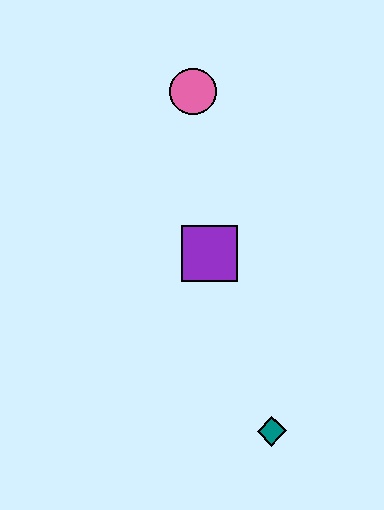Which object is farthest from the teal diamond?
The pink circle is farthest from the teal diamond.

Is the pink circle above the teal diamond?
Yes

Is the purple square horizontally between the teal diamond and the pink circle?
Yes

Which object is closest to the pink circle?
The purple square is closest to the pink circle.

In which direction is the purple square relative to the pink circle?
The purple square is below the pink circle.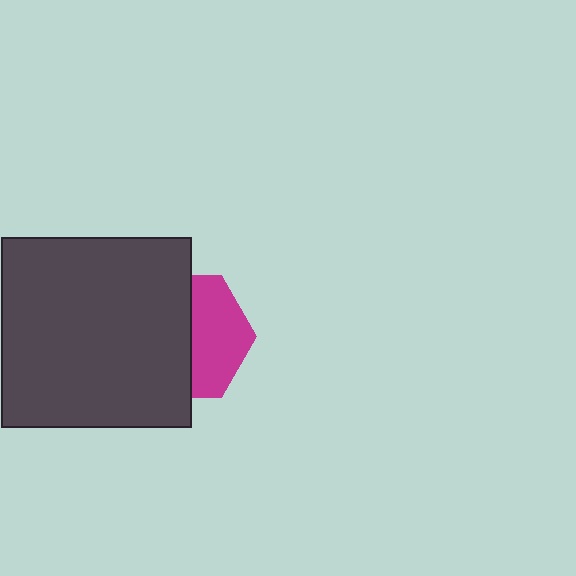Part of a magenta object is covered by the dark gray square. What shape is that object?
It is a hexagon.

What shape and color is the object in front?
The object in front is a dark gray square.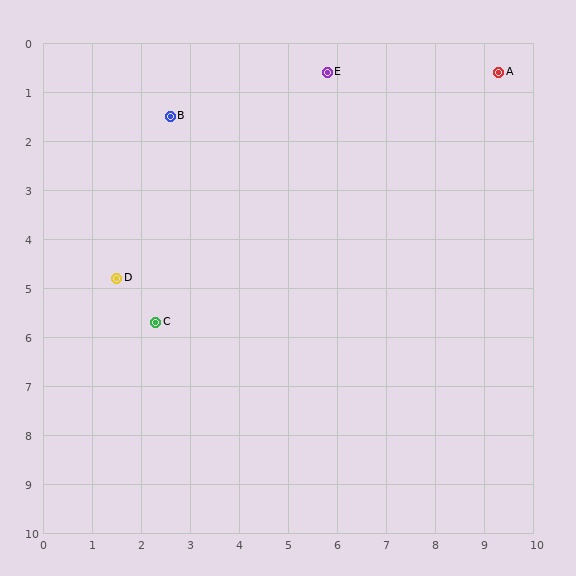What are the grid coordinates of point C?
Point C is at approximately (2.3, 5.7).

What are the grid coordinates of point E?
Point E is at approximately (5.8, 0.6).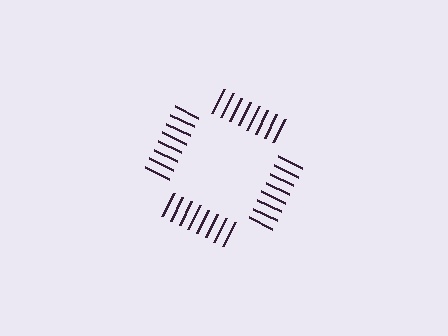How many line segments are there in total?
32 — 8 along each of the 4 edges.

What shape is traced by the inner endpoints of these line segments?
An illusory square — the line segments terminate on its edges but no continuous stroke is drawn.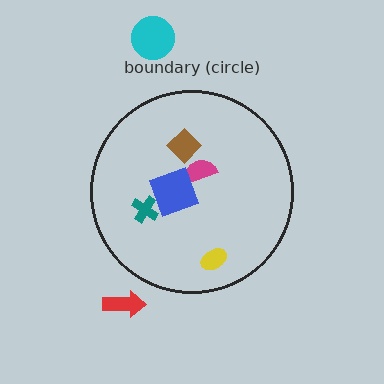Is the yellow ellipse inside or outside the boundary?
Inside.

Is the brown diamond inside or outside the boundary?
Inside.